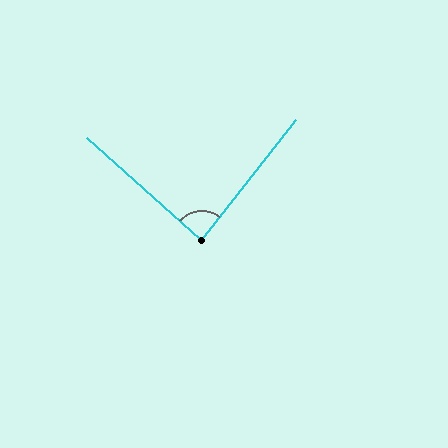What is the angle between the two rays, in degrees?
Approximately 86 degrees.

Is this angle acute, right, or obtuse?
It is approximately a right angle.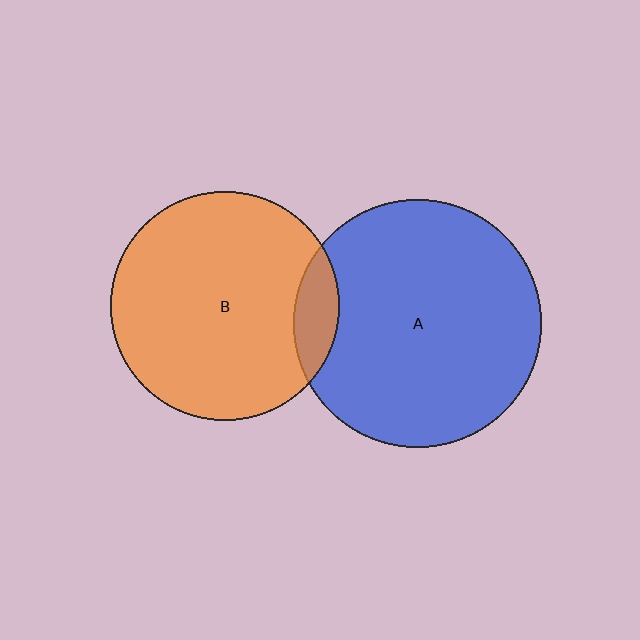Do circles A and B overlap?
Yes.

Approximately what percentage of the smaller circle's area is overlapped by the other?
Approximately 10%.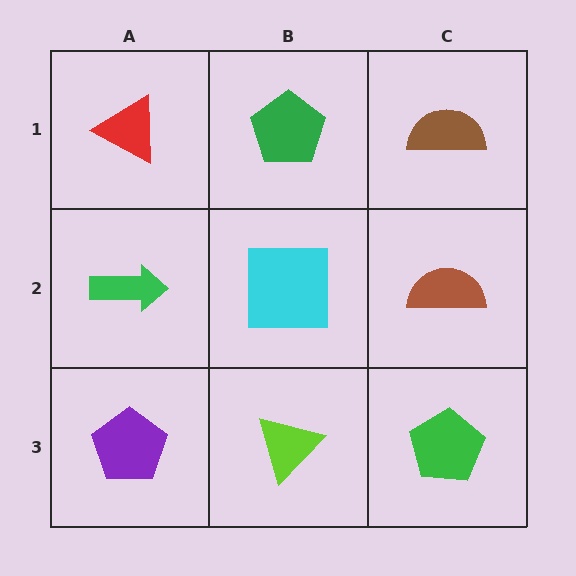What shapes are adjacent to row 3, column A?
A green arrow (row 2, column A), a lime triangle (row 3, column B).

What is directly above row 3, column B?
A cyan square.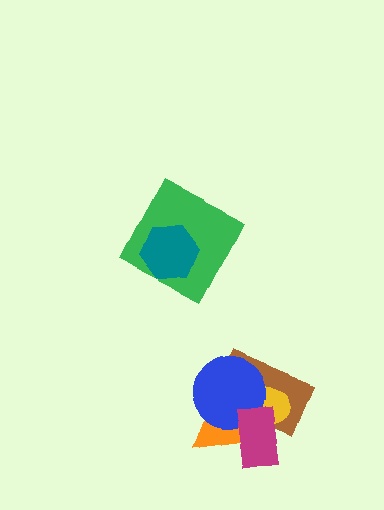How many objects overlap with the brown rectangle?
4 objects overlap with the brown rectangle.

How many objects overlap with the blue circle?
4 objects overlap with the blue circle.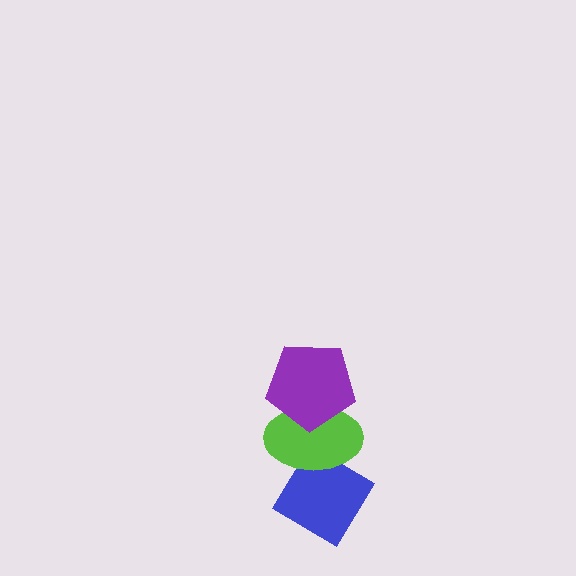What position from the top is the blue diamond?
The blue diamond is 3rd from the top.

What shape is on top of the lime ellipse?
The purple pentagon is on top of the lime ellipse.